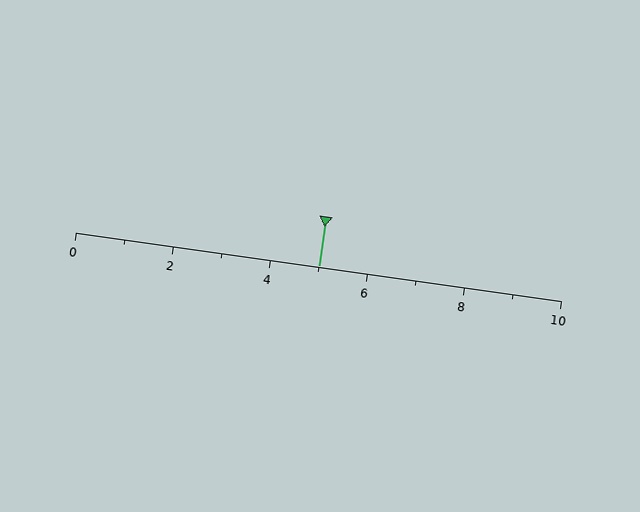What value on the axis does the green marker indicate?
The marker indicates approximately 5.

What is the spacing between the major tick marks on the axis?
The major ticks are spaced 2 apart.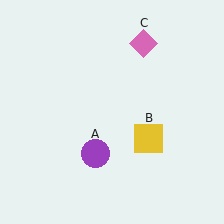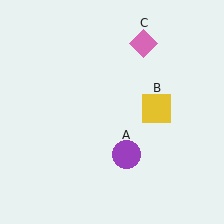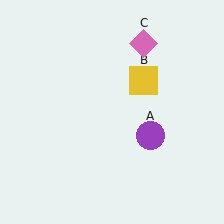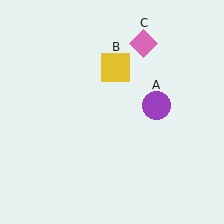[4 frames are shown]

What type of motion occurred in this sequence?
The purple circle (object A), yellow square (object B) rotated counterclockwise around the center of the scene.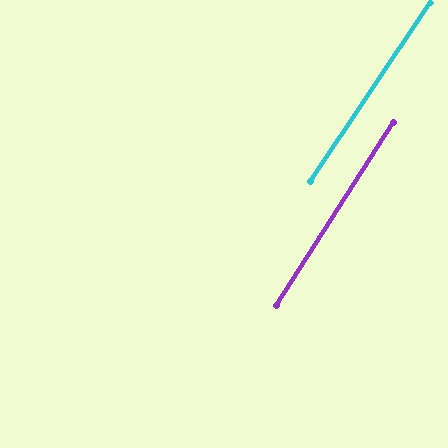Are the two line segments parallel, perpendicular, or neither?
Parallel — their directions differ by only 1.1°.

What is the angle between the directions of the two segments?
Approximately 1 degree.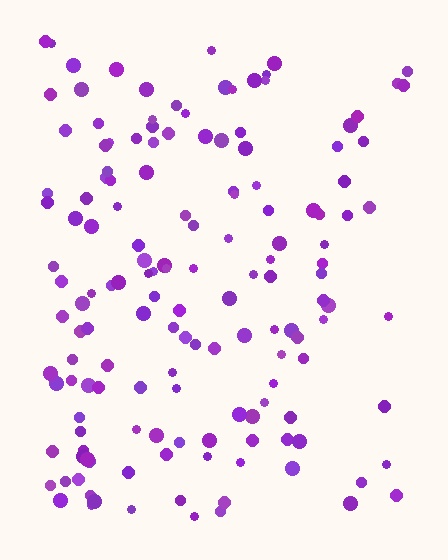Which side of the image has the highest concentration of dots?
The left.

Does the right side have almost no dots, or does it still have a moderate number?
Still a moderate number, just noticeably fewer than the left.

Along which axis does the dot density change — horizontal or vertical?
Horizontal.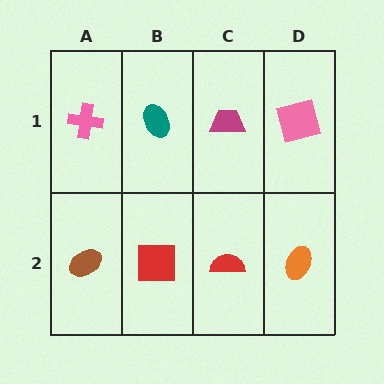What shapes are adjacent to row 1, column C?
A red semicircle (row 2, column C), a teal ellipse (row 1, column B), a pink square (row 1, column D).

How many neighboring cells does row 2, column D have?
2.